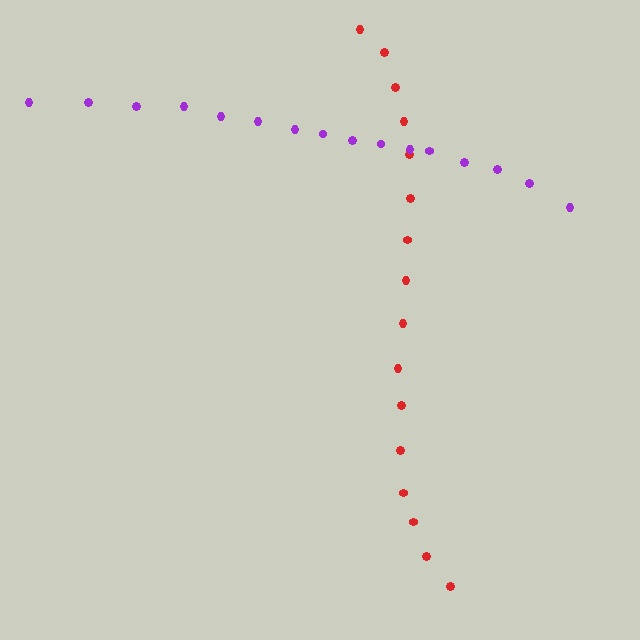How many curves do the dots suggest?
There are 2 distinct paths.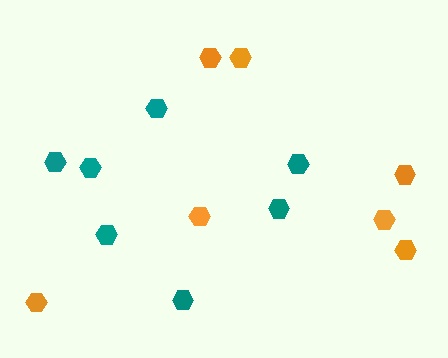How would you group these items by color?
There are 2 groups: one group of orange hexagons (7) and one group of teal hexagons (7).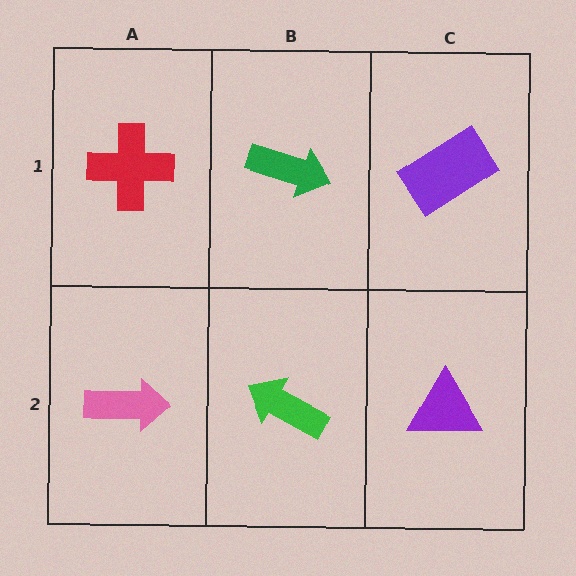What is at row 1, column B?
A green arrow.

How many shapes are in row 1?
3 shapes.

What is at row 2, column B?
A green arrow.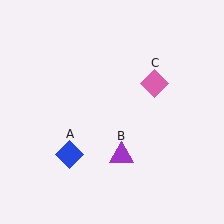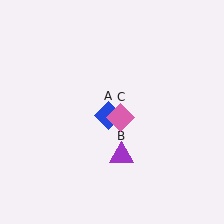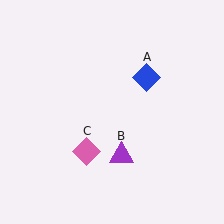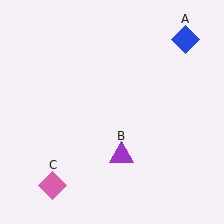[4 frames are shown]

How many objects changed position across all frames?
2 objects changed position: blue diamond (object A), pink diamond (object C).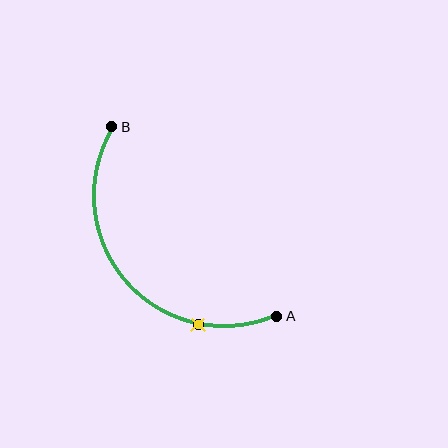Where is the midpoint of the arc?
The arc midpoint is the point on the curve farthest from the straight line joining A and B. It sits below and to the left of that line.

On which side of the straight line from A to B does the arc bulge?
The arc bulges below and to the left of the straight line connecting A and B.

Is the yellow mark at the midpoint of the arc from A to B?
No. The yellow mark lies on the arc but is closer to endpoint A. The arc midpoint would be at the point on the curve equidistant along the arc from both A and B.